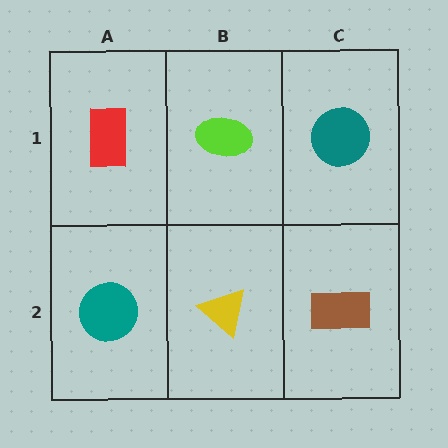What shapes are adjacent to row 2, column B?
A lime ellipse (row 1, column B), a teal circle (row 2, column A), a brown rectangle (row 2, column C).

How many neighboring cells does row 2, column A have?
2.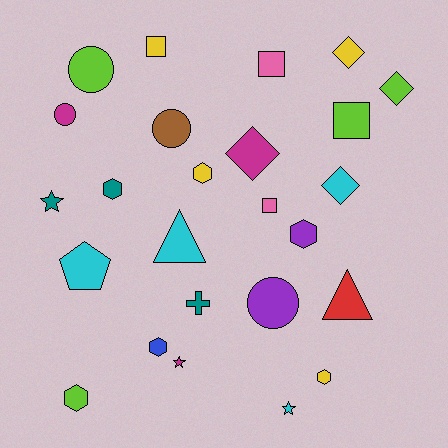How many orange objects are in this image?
There are no orange objects.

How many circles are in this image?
There are 4 circles.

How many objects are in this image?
There are 25 objects.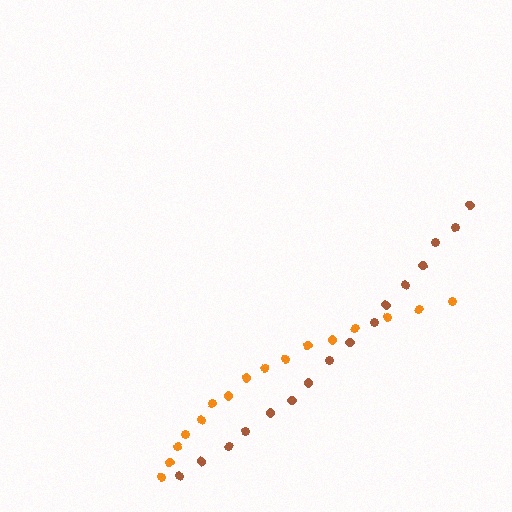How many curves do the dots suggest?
There are 2 distinct paths.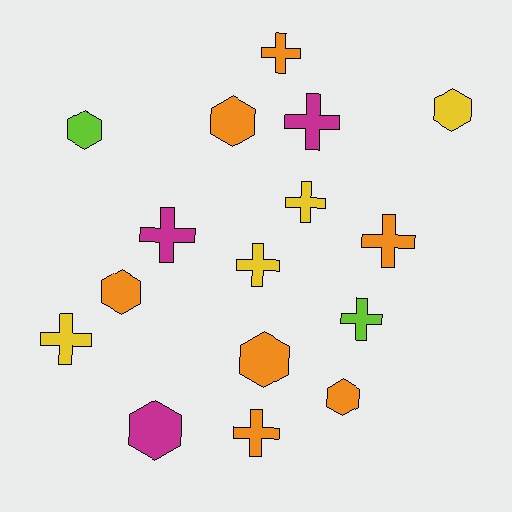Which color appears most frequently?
Orange, with 7 objects.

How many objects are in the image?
There are 16 objects.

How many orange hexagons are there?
There are 4 orange hexagons.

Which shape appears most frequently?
Cross, with 9 objects.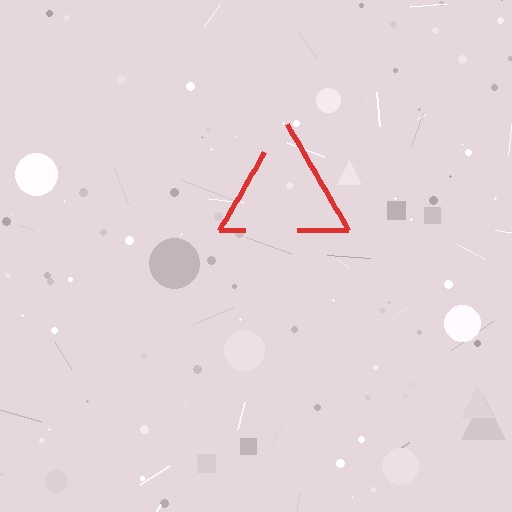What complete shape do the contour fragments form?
The contour fragments form a triangle.